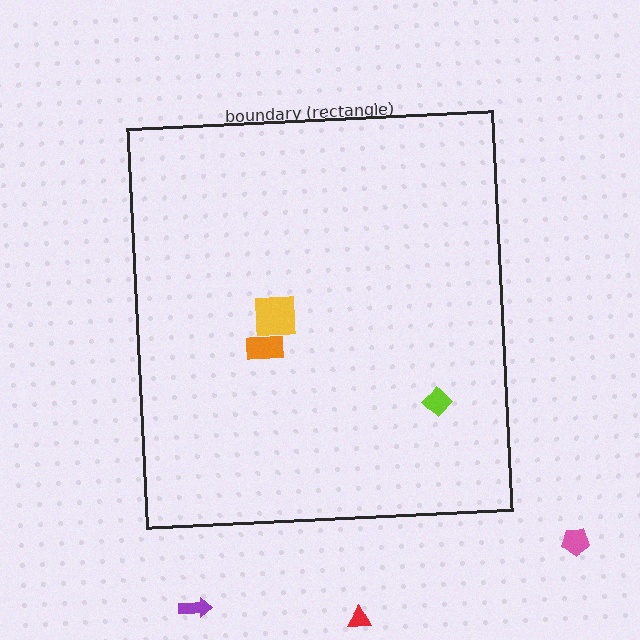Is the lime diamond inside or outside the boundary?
Inside.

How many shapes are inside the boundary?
3 inside, 3 outside.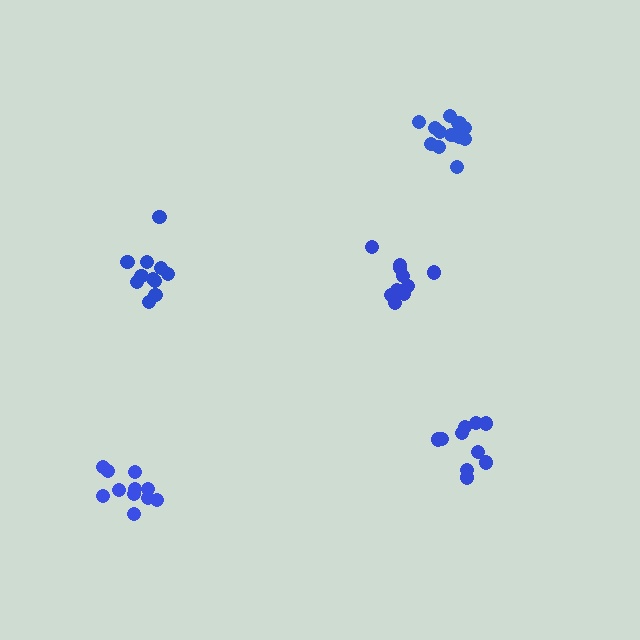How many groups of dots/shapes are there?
There are 5 groups.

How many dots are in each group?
Group 1: 11 dots, Group 2: 11 dots, Group 3: 11 dots, Group 4: 10 dots, Group 5: 14 dots (57 total).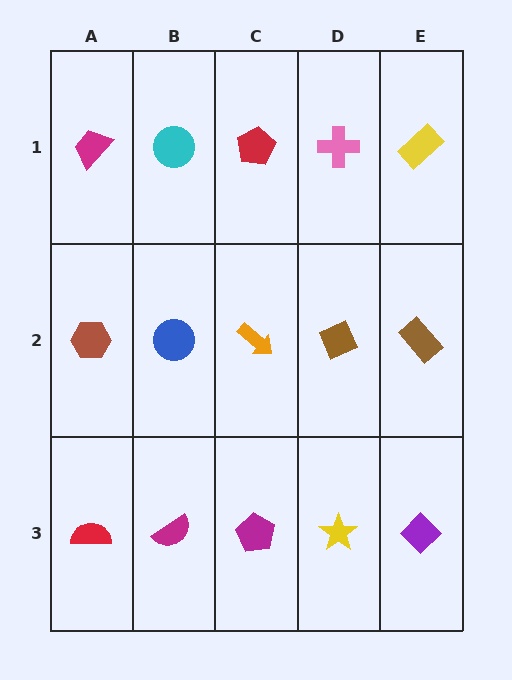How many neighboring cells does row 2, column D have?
4.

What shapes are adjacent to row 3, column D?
A brown diamond (row 2, column D), a magenta pentagon (row 3, column C), a purple diamond (row 3, column E).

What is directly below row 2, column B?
A magenta semicircle.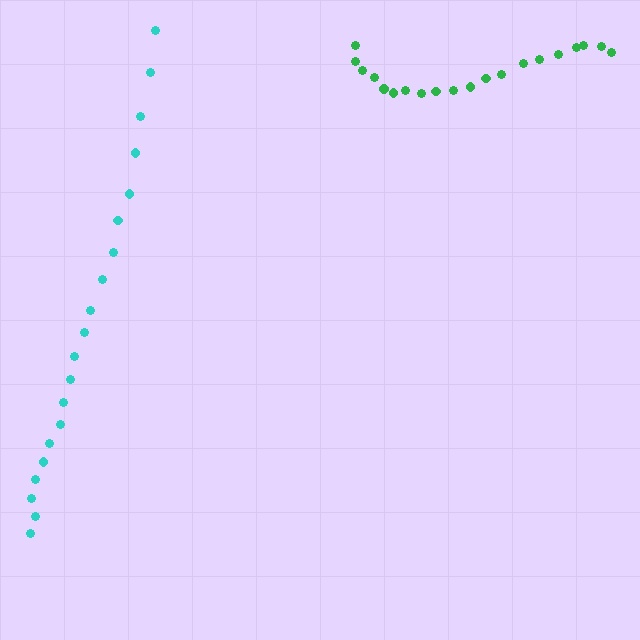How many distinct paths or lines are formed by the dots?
There are 2 distinct paths.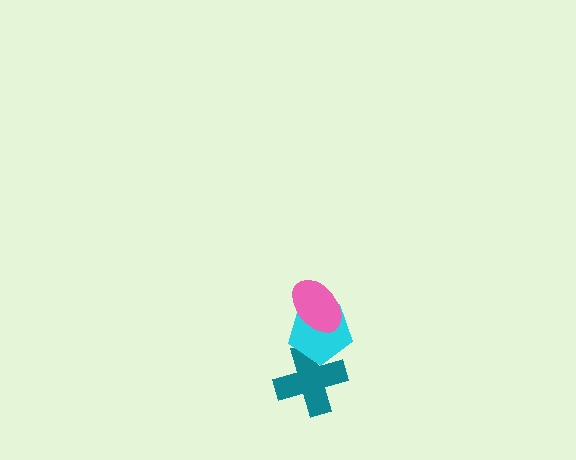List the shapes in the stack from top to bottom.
From top to bottom: the pink ellipse, the cyan pentagon, the teal cross.